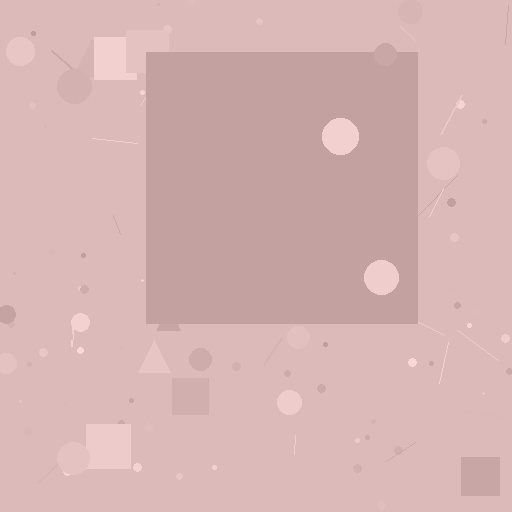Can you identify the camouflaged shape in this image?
The camouflaged shape is a square.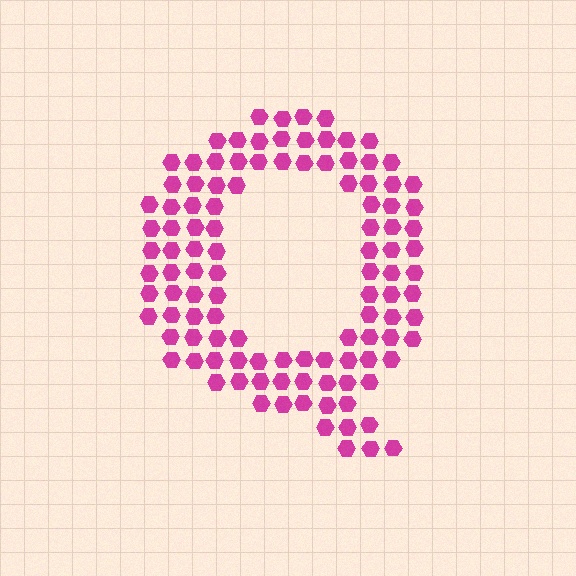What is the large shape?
The large shape is the letter Q.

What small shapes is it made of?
It is made of small hexagons.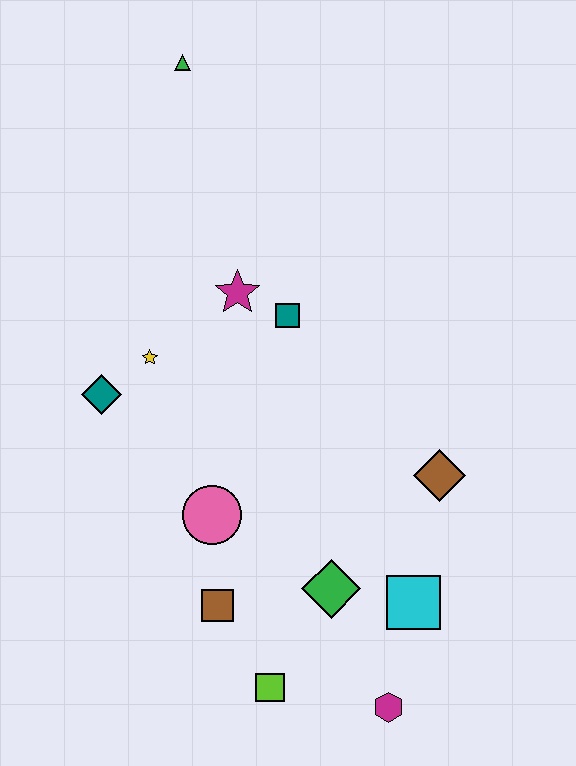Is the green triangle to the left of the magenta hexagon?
Yes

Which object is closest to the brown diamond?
The cyan square is closest to the brown diamond.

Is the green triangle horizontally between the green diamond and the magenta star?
No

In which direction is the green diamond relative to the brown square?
The green diamond is to the right of the brown square.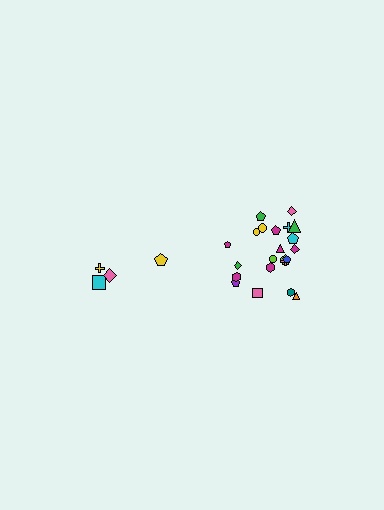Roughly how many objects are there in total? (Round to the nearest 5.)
Roughly 25 objects in total.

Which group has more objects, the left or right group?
The right group.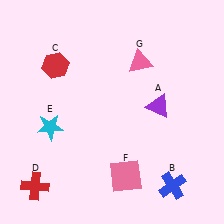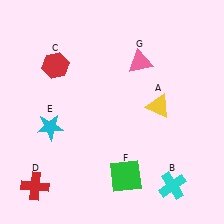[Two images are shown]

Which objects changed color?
A changed from purple to yellow. B changed from blue to cyan. F changed from pink to green.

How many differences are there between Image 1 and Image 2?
There are 3 differences between the two images.